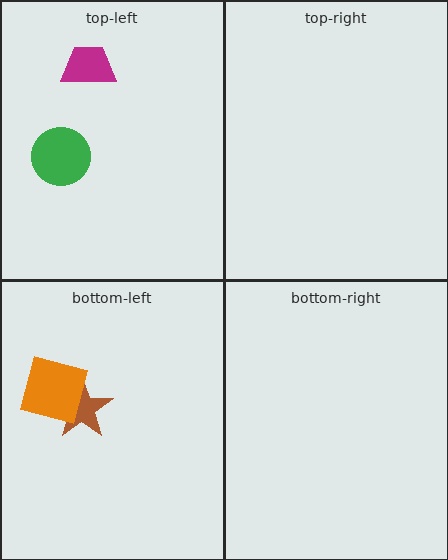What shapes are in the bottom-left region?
The brown star, the orange square.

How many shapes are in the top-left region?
2.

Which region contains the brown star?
The bottom-left region.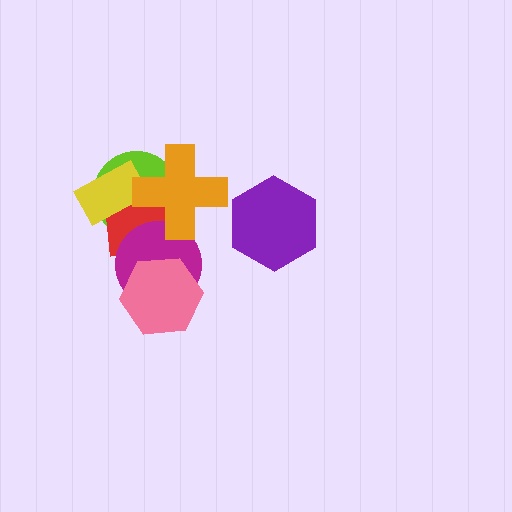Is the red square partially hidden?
Yes, it is partially covered by another shape.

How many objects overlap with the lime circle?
4 objects overlap with the lime circle.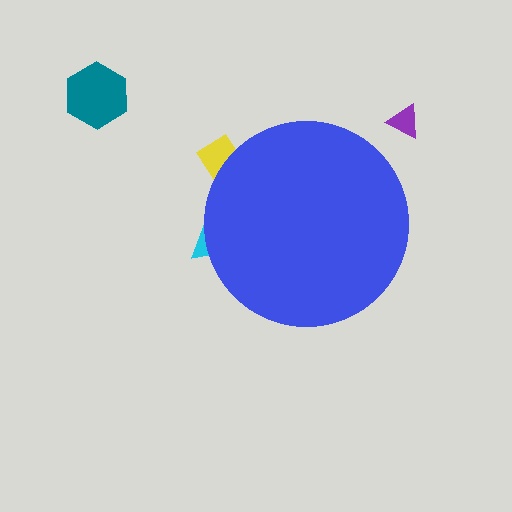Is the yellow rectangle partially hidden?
Yes, the yellow rectangle is partially hidden behind the blue circle.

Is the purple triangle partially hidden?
No, the purple triangle is fully visible.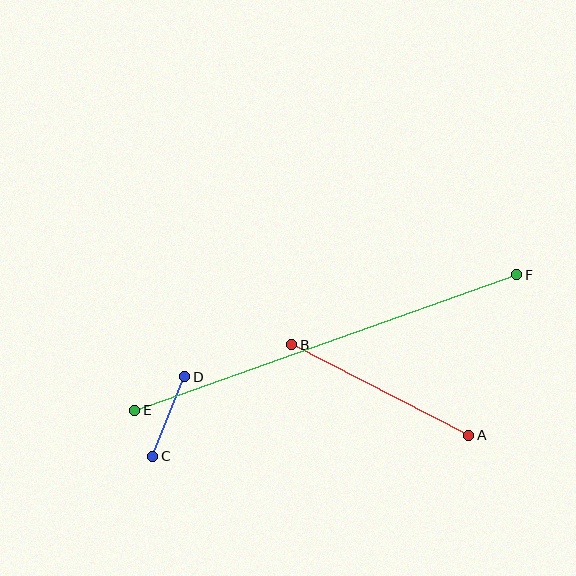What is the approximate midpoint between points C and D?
The midpoint is at approximately (169, 417) pixels.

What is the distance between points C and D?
The distance is approximately 86 pixels.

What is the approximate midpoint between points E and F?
The midpoint is at approximately (326, 342) pixels.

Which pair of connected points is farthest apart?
Points E and F are farthest apart.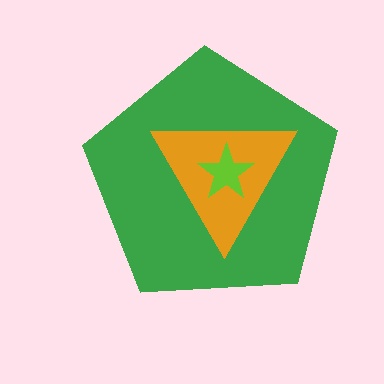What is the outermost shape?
The green pentagon.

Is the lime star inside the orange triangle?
Yes.